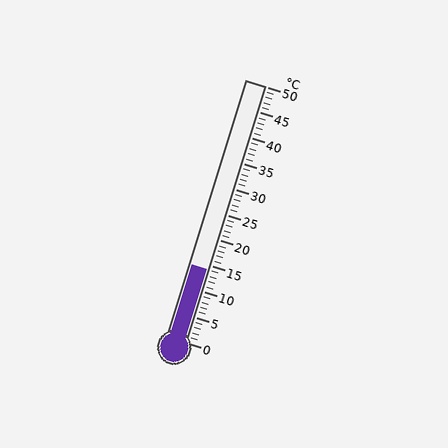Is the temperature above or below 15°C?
The temperature is below 15°C.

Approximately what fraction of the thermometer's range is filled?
The thermometer is filled to approximately 30% of its range.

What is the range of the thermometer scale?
The thermometer scale ranges from 0°C to 50°C.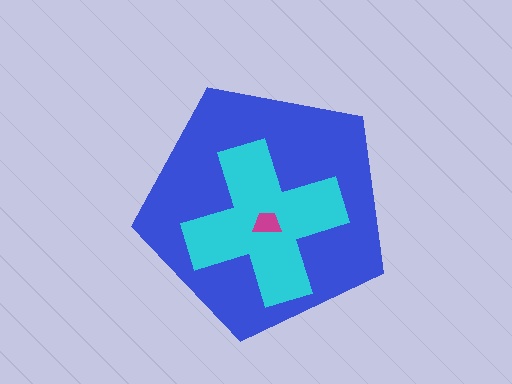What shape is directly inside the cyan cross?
The magenta trapezoid.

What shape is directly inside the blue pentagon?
The cyan cross.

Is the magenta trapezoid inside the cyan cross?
Yes.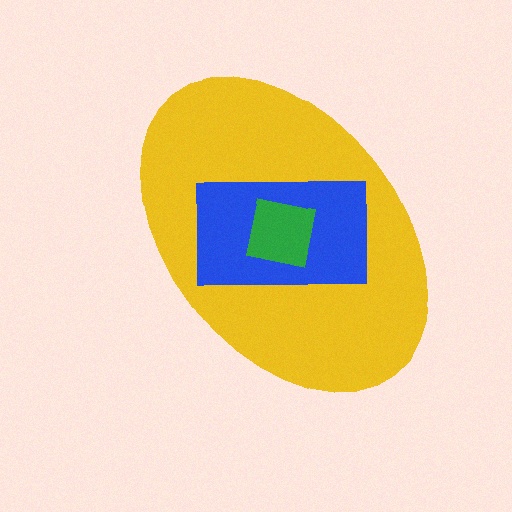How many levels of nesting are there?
3.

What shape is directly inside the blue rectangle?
The green square.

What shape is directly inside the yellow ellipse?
The blue rectangle.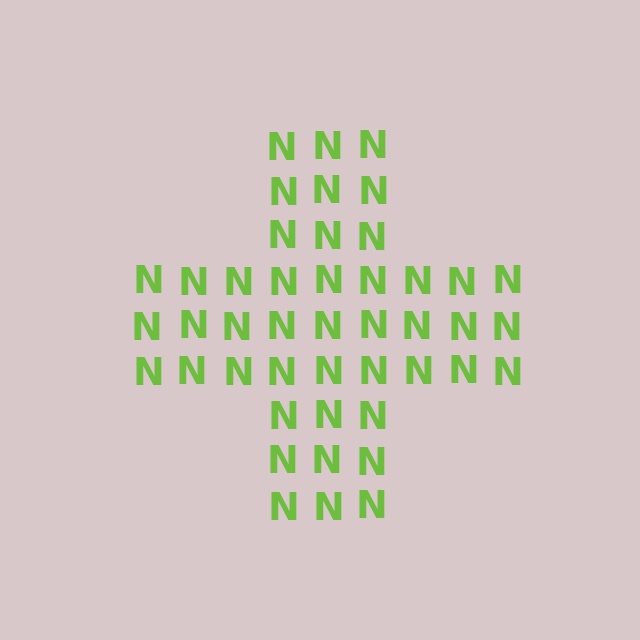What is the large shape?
The large shape is a cross.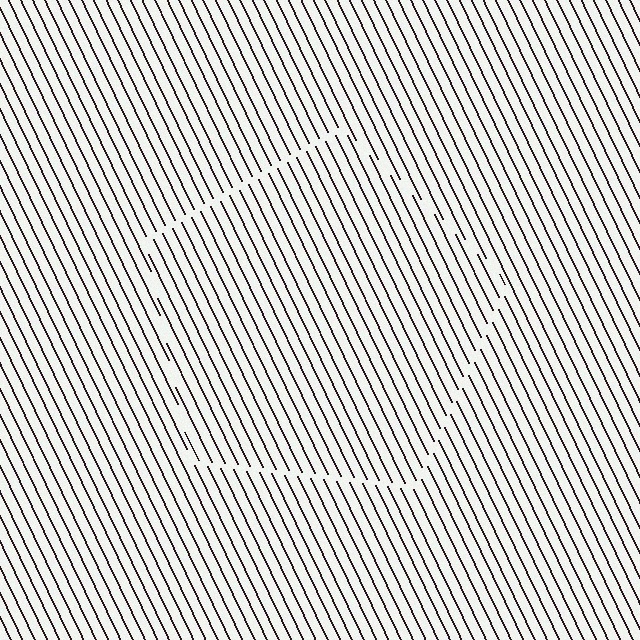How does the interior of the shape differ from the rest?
The interior of the shape contains the same grating, shifted by half a period — the contour is defined by the phase discontinuity where line-ends from the inner and outer gratings abut.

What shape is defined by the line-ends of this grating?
An illusory pentagon. The interior of the shape contains the same grating, shifted by half a period — the contour is defined by the phase discontinuity where line-ends from the inner and outer gratings abut.